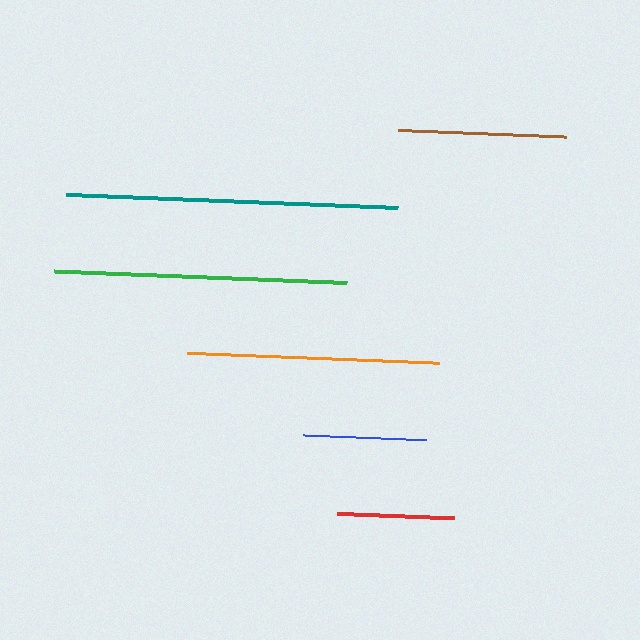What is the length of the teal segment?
The teal segment is approximately 332 pixels long.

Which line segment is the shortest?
The red line is the shortest at approximately 117 pixels.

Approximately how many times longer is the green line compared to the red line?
The green line is approximately 2.5 times the length of the red line.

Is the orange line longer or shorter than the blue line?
The orange line is longer than the blue line.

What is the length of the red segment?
The red segment is approximately 117 pixels long.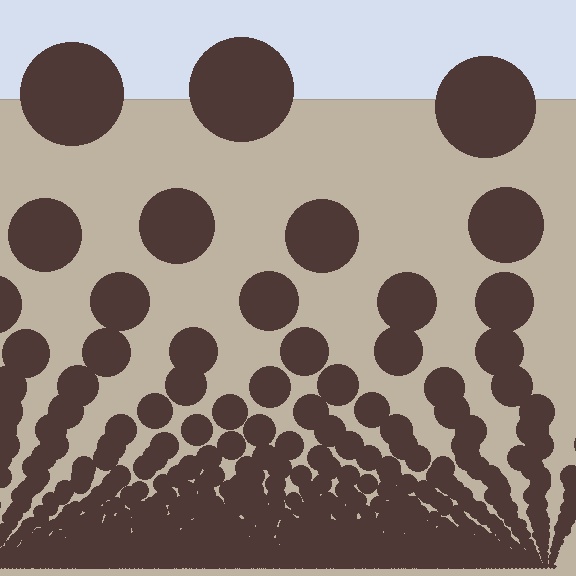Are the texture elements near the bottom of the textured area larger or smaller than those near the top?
Smaller. The gradient is inverted — elements near the bottom are smaller and denser.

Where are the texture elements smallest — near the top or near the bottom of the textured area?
Near the bottom.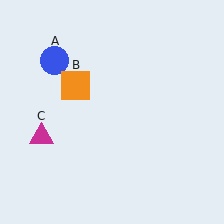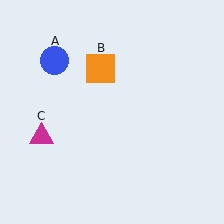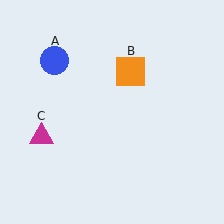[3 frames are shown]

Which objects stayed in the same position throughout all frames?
Blue circle (object A) and magenta triangle (object C) remained stationary.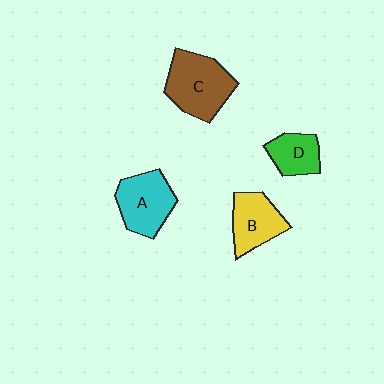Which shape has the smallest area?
Shape D (green).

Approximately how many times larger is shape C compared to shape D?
Approximately 1.8 times.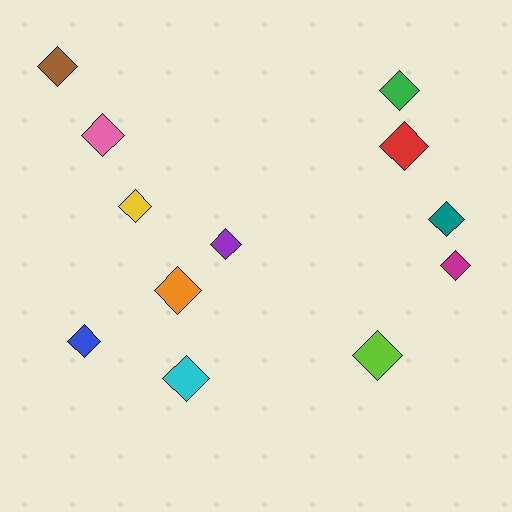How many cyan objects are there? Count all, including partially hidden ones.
There is 1 cyan object.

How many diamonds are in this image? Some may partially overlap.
There are 12 diamonds.